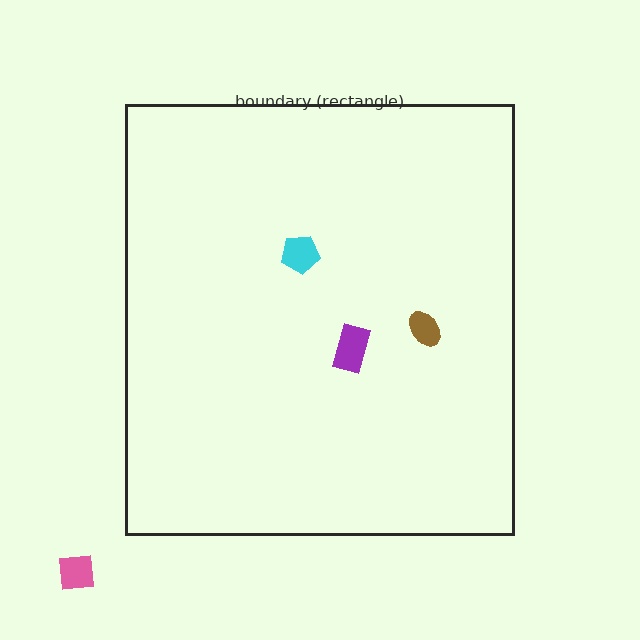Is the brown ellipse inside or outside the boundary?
Inside.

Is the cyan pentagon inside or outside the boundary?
Inside.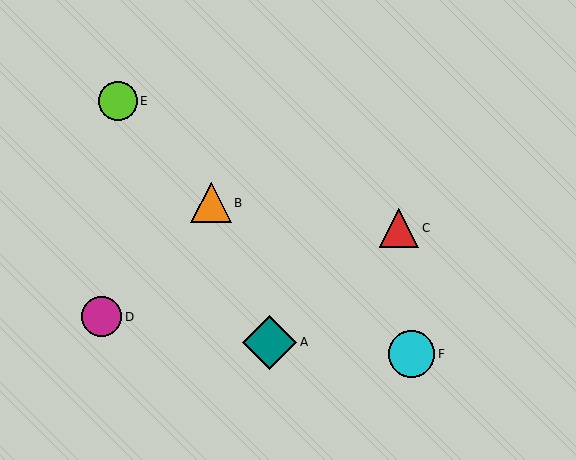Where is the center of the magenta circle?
The center of the magenta circle is at (102, 317).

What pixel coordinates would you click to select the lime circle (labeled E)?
Click at (118, 101) to select the lime circle E.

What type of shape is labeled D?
Shape D is a magenta circle.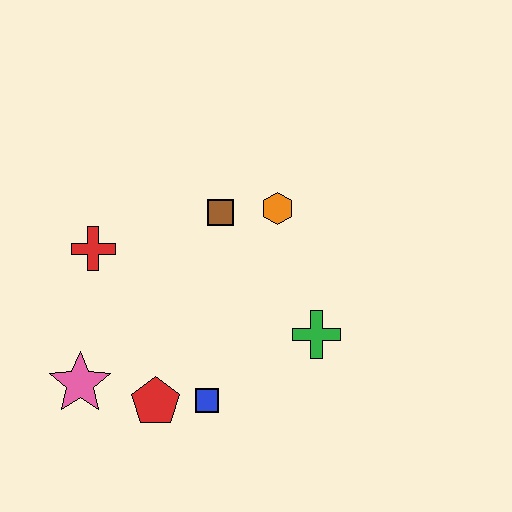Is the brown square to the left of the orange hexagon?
Yes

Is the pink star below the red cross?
Yes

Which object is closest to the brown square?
The orange hexagon is closest to the brown square.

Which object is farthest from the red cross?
The green cross is farthest from the red cross.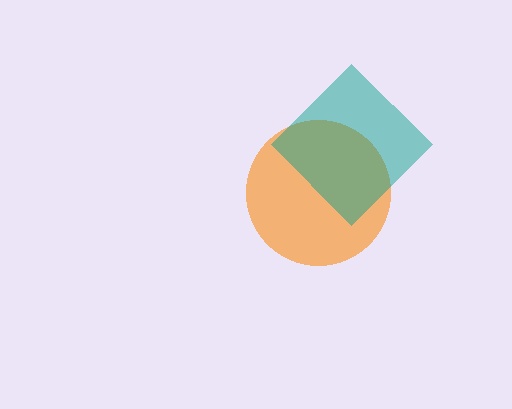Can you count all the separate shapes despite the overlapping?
Yes, there are 2 separate shapes.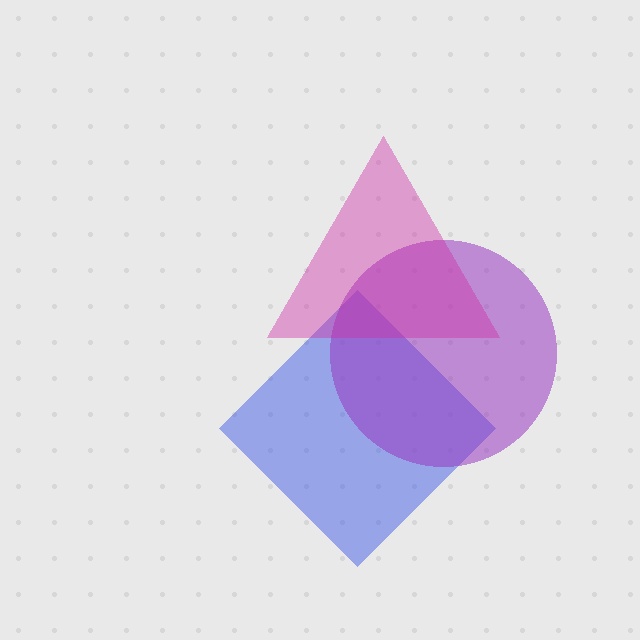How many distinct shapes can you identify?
There are 3 distinct shapes: a blue diamond, a purple circle, a magenta triangle.